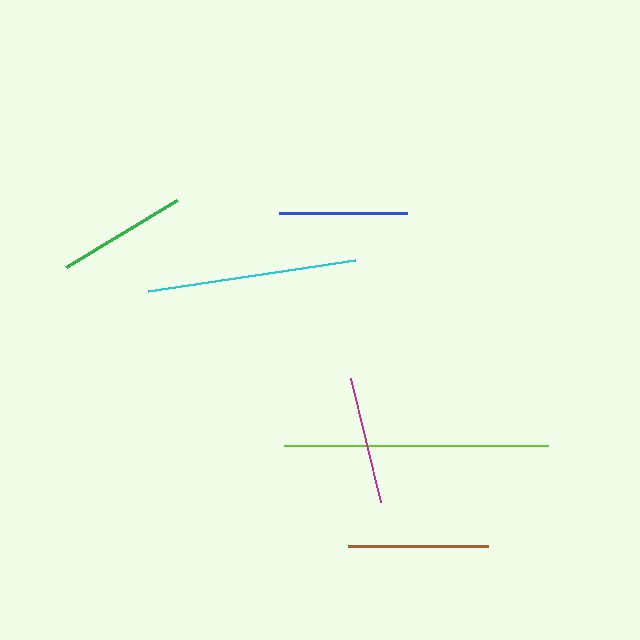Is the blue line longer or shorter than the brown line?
The brown line is longer than the blue line.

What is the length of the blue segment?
The blue segment is approximately 128 pixels long.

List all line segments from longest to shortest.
From longest to shortest: lime, cyan, brown, green, blue, magenta.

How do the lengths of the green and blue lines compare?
The green and blue lines are approximately the same length.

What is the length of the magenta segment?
The magenta segment is approximately 127 pixels long.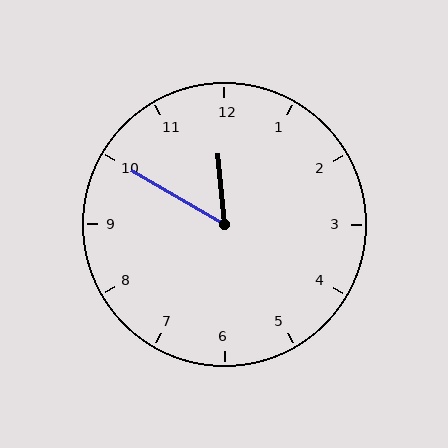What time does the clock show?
11:50.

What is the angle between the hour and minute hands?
Approximately 55 degrees.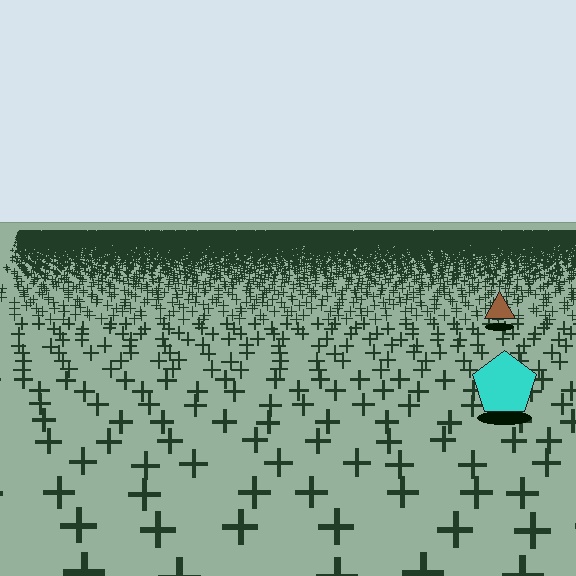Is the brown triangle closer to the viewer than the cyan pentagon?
No. The cyan pentagon is closer — you can tell from the texture gradient: the ground texture is coarser near it.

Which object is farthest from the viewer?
The brown triangle is farthest from the viewer. It appears smaller and the ground texture around it is denser.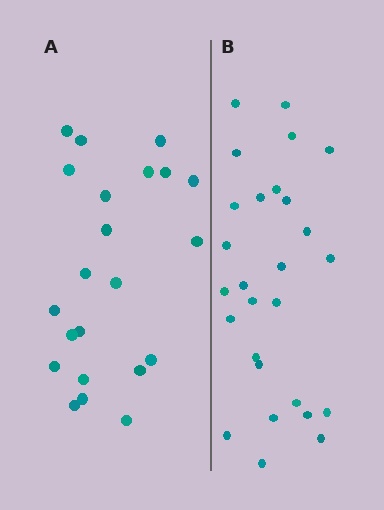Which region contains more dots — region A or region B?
Region B (the right region) has more dots.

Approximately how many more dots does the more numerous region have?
Region B has about 5 more dots than region A.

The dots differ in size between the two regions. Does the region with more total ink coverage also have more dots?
No. Region A has more total ink coverage because its dots are larger, but region B actually contains more individual dots. Total area can be misleading — the number of items is what matters here.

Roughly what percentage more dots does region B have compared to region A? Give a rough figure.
About 25% more.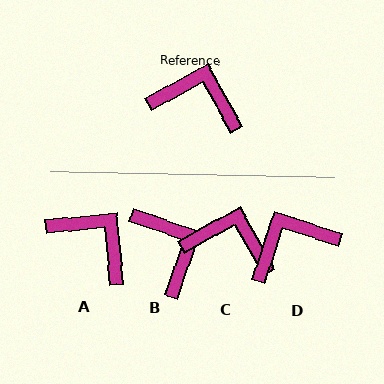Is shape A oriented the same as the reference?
No, it is off by about 23 degrees.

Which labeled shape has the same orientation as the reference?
C.